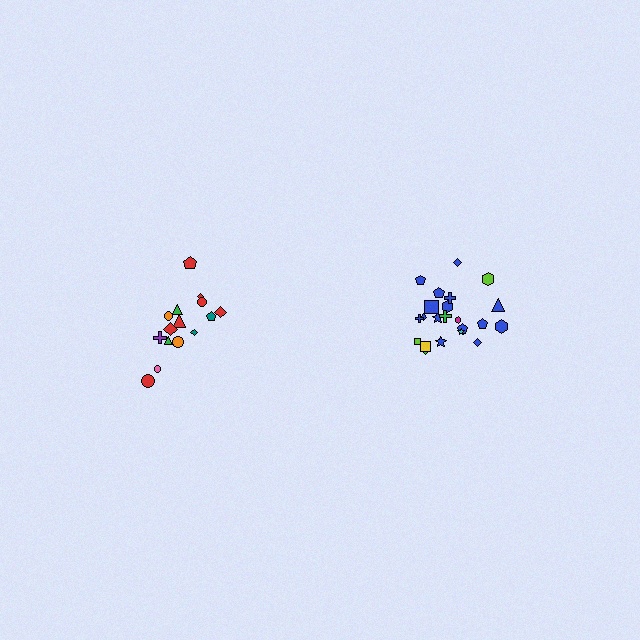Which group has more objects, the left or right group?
The right group.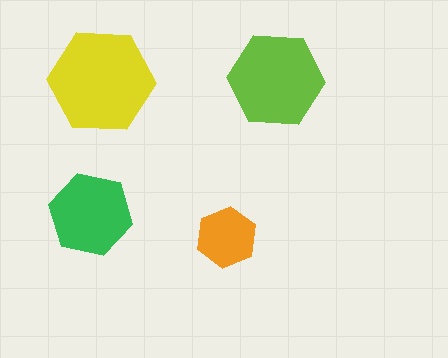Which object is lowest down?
The orange hexagon is bottommost.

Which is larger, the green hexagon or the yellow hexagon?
The yellow one.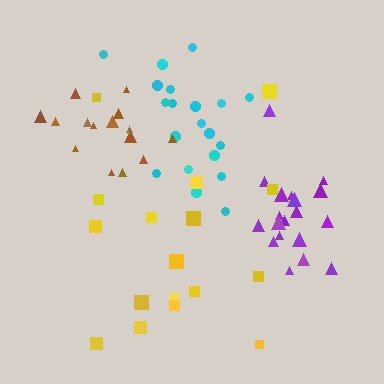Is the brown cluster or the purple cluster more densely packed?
Purple.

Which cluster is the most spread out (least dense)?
Yellow.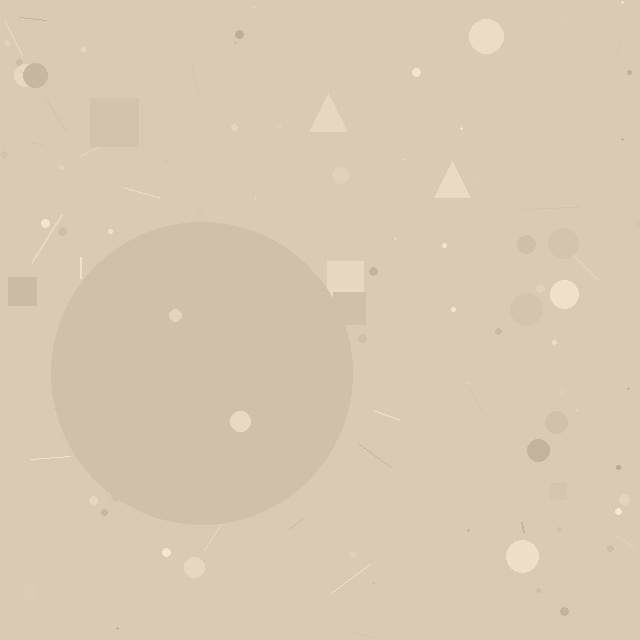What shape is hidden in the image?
A circle is hidden in the image.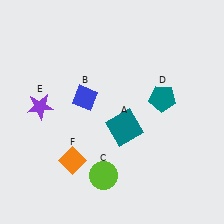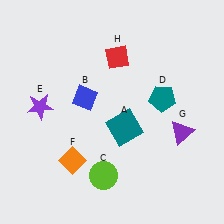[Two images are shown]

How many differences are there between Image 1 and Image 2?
There are 2 differences between the two images.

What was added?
A purple triangle (G), a red diamond (H) were added in Image 2.